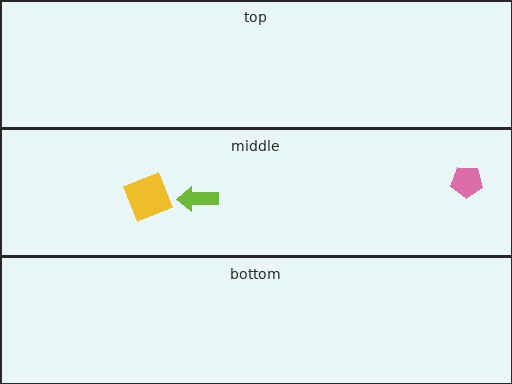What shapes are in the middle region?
The lime arrow, the yellow square, the pink pentagon.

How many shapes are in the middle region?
3.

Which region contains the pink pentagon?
The middle region.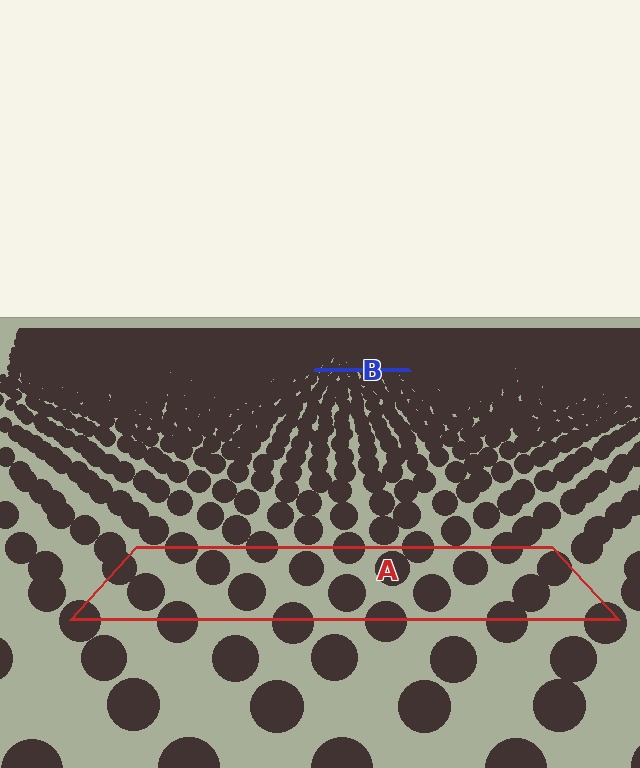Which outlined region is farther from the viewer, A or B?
Region B is farther from the viewer — the texture elements inside it appear smaller and more densely packed.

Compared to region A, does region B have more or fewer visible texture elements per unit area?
Region B has more texture elements per unit area — they are packed more densely because it is farther away.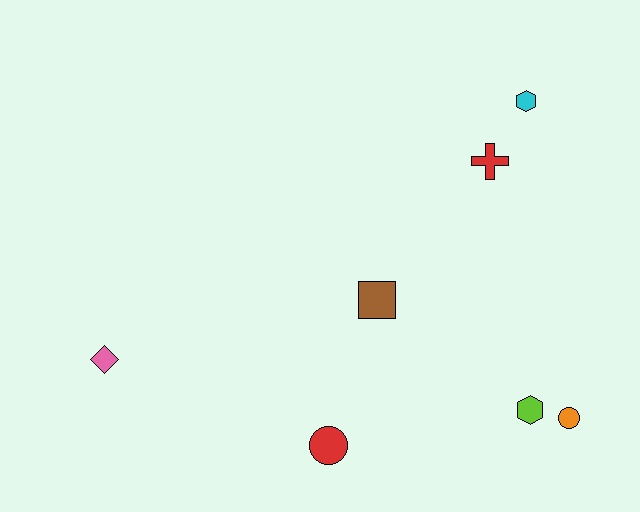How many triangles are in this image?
There are no triangles.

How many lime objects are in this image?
There is 1 lime object.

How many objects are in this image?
There are 7 objects.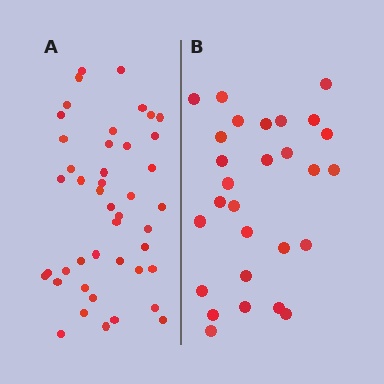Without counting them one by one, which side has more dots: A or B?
Region A (the left region) has more dots.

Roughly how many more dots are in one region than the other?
Region A has approximately 15 more dots than region B.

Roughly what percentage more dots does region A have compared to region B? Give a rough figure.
About 55% more.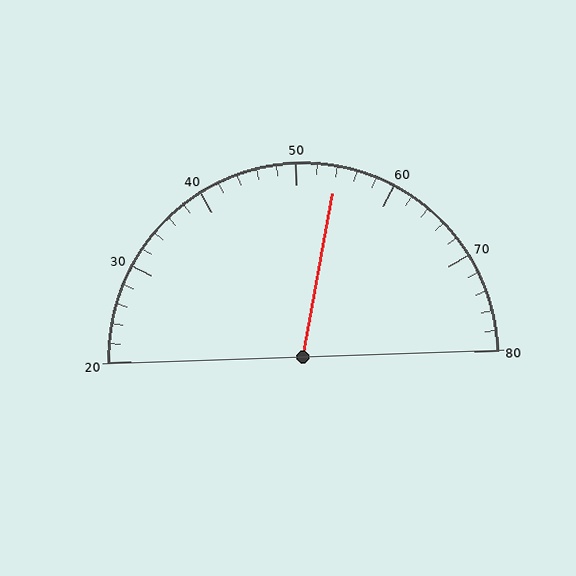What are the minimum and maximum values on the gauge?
The gauge ranges from 20 to 80.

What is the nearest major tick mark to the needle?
The nearest major tick mark is 50.